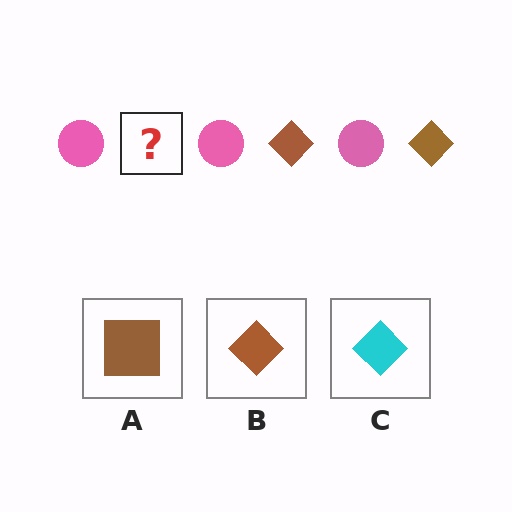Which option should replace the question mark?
Option B.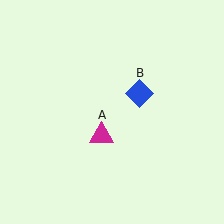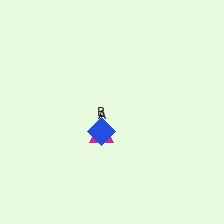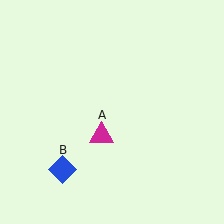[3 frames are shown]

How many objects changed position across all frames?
1 object changed position: blue diamond (object B).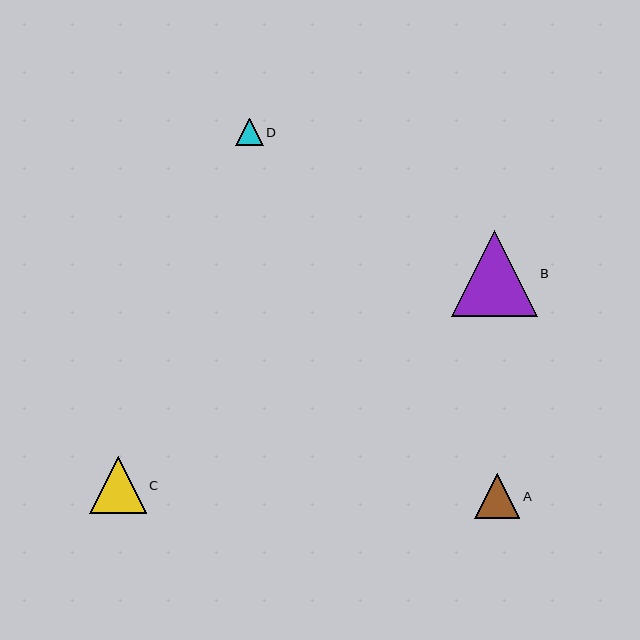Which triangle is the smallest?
Triangle D is the smallest with a size of approximately 28 pixels.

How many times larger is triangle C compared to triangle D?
Triangle C is approximately 2.0 times the size of triangle D.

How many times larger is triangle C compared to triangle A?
Triangle C is approximately 1.3 times the size of triangle A.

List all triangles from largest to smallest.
From largest to smallest: B, C, A, D.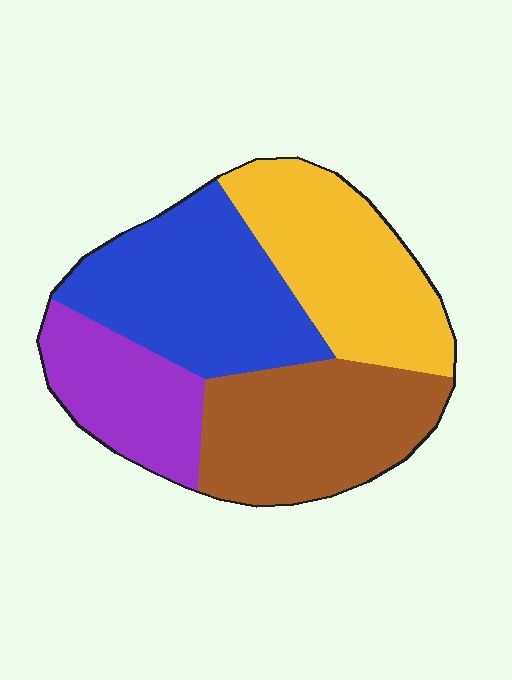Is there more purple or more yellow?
Yellow.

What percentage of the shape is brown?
Brown covers about 25% of the shape.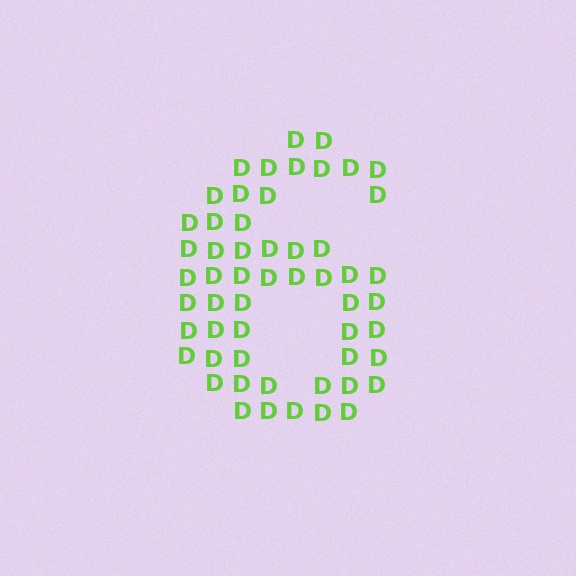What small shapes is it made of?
It is made of small letter D's.